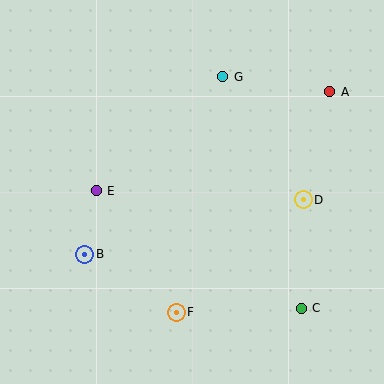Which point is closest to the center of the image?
Point E at (96, 191) is closest to the center.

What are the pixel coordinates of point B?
Point B is at (85, 254).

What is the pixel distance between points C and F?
The distance between C and F is 125 pixels.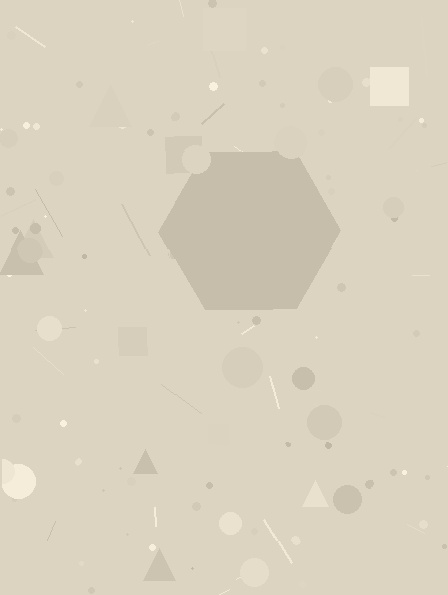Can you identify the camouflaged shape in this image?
The camouflaged shape is a hexagon.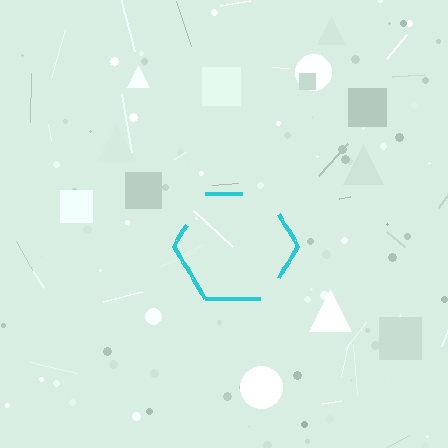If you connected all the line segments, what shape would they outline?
They would outline a hexagon.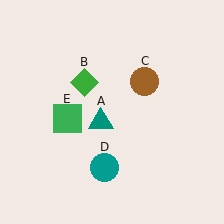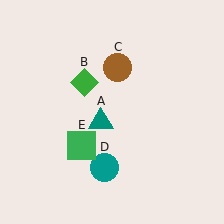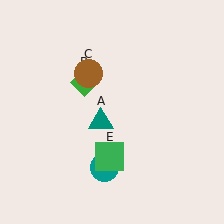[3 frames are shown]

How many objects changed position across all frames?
2 objects changed position: brown circle (object C), green square (object E).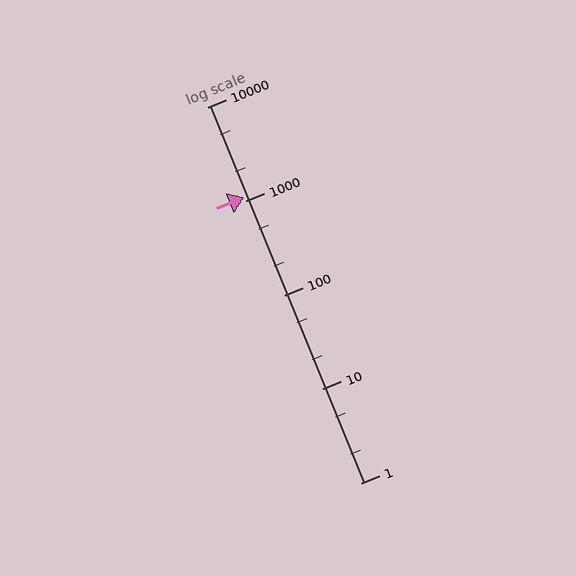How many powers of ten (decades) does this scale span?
The scale spans 4 decades, from 1 to 10000.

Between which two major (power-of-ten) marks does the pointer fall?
The pointer is between 1000 and 10000.